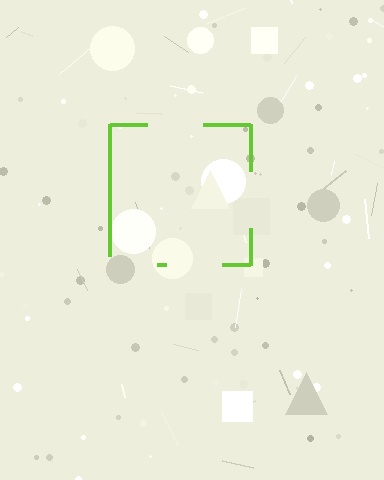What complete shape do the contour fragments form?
The contour fragments form a square.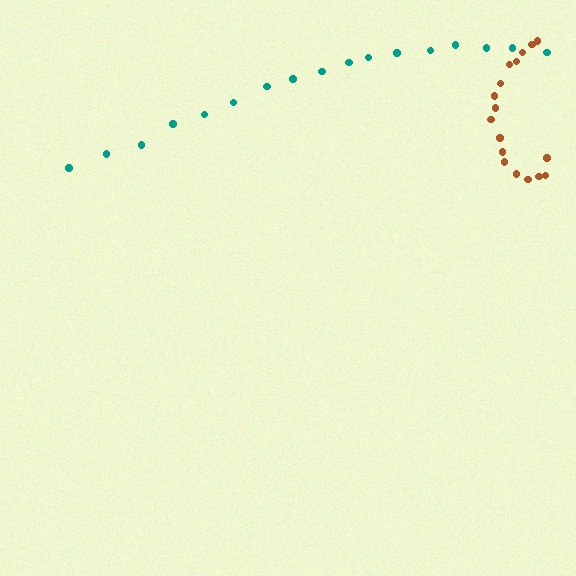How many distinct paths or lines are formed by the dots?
There are 2 distinct paths.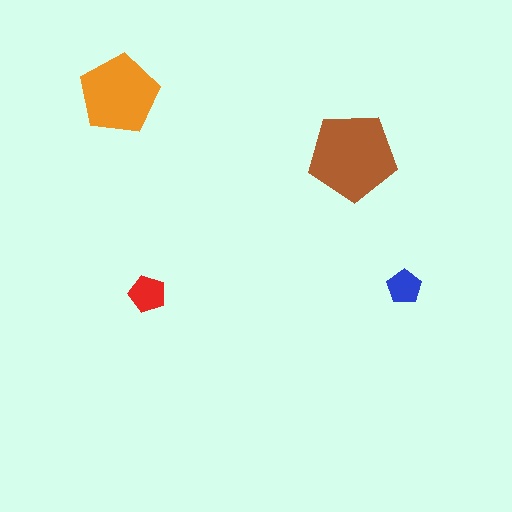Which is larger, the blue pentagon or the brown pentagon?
The brown one.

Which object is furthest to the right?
The blue pentagon is rightmost.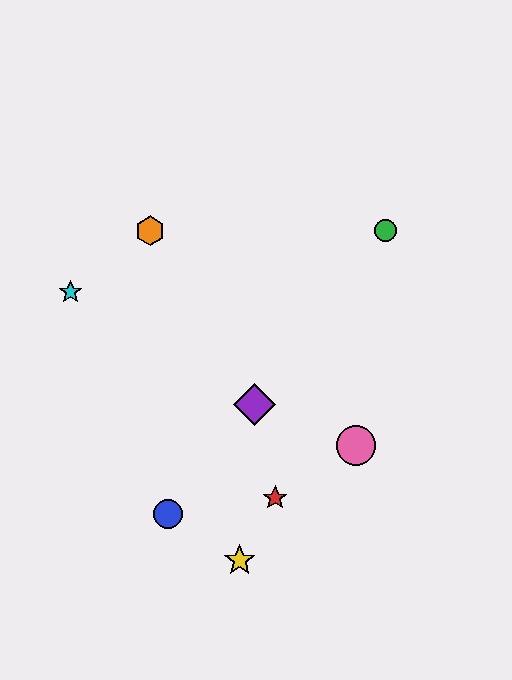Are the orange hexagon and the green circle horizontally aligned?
Yes, both are at y≈231.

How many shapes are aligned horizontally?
2 shapes (the green circle, the orange hexagon) are aligned horizontally.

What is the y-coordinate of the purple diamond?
The purple diamond is at y≈404.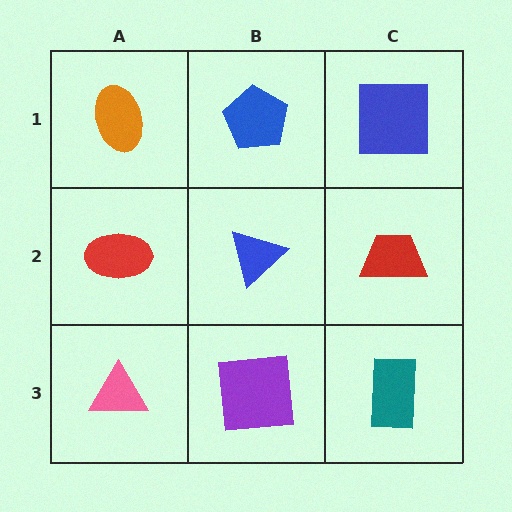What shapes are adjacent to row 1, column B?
A blue triangle (row 2, column B), an orange ellipse (row 1, column A), a blue square (row 1, column C).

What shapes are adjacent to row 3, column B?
A blue triangle (row 2, column B), a pink triangle (row 3, column A), a teal rectangle (row 3, column C).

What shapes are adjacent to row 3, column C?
A red trapezoid (row 2, column C), a purple square (row 3, column B).